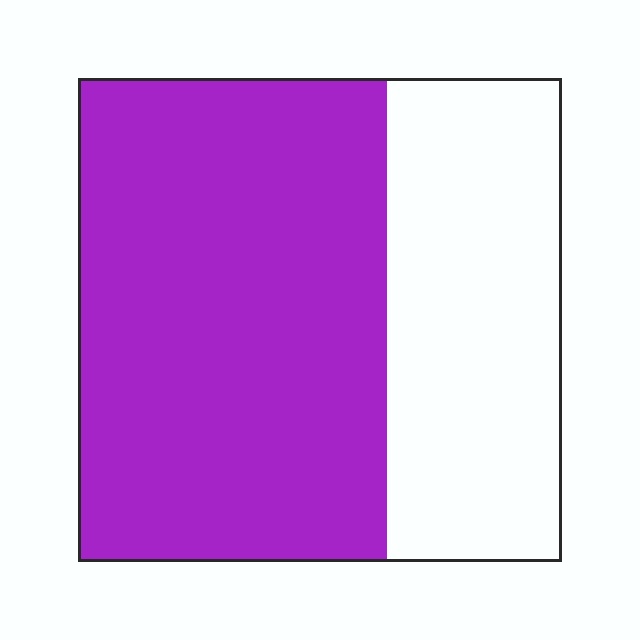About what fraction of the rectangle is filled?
About five eighths (5/8).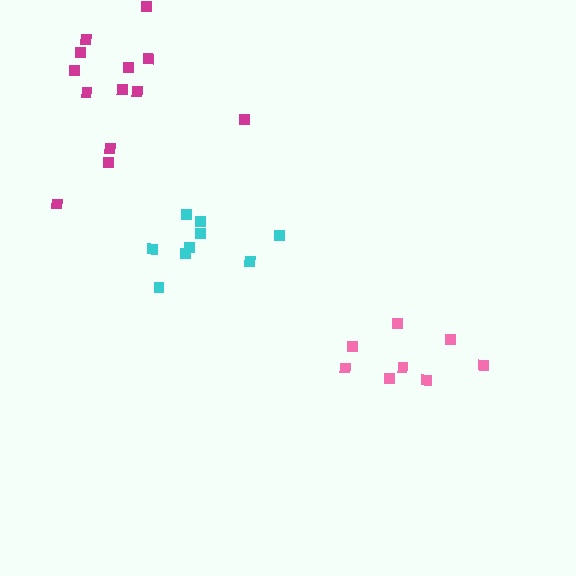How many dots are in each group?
Group 1: 8 dots, Group 2: 9 dots, Group 3: 13 dots (30 total).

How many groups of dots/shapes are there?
There are 3 groups.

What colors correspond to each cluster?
The clusters are colored: pink, cyan, magenta.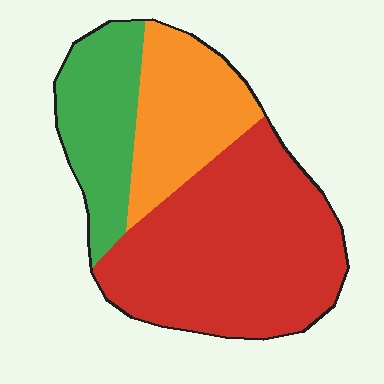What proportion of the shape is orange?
Orange covers about 25% of the shape.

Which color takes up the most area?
Red, at roughly 55%.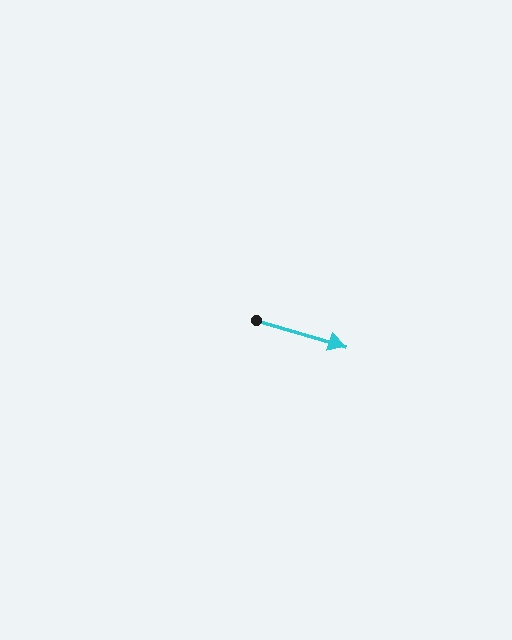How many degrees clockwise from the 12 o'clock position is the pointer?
Approximately 107 degrees.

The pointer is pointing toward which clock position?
Roughly 4 o'clock.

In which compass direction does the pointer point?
East.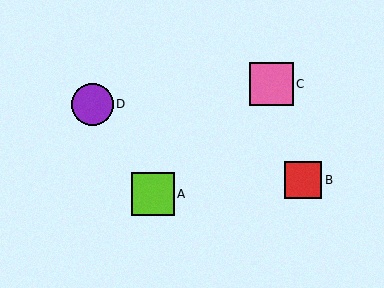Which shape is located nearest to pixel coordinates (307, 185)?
The red square (labeled B) at (303, 180) is nearest to that location.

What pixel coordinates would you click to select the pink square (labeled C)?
Click at (272, 84) to select the pink square C.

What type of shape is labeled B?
Shape B is a red square.